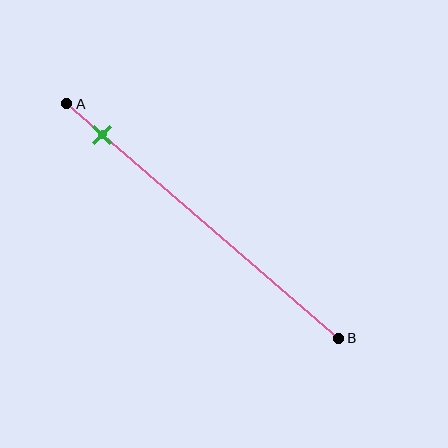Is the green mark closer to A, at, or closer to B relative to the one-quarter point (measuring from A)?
The green mark is closer to point A than the one-quarter point of segment AB.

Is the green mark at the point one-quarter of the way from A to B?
No, the mark is at about 15% from A, not at the 25% one-quarter point.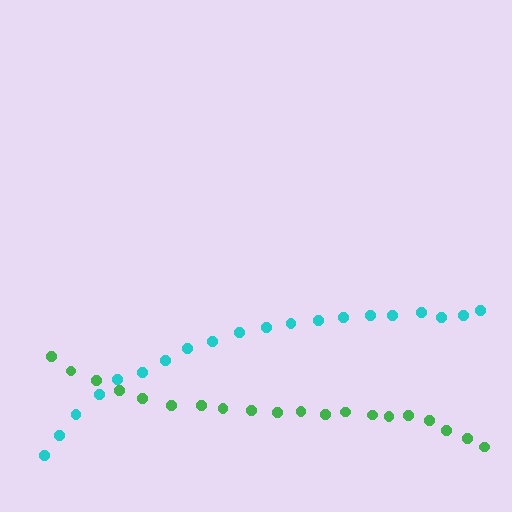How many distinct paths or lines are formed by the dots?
There are 2 distinct paths.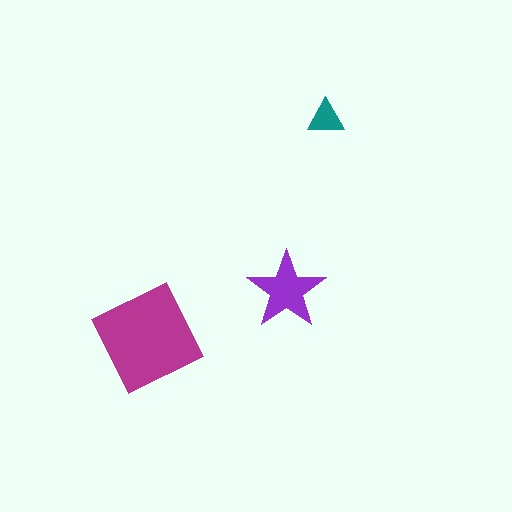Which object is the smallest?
The teal triangle.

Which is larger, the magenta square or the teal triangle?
The magenta square.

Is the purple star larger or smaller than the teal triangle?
Larger.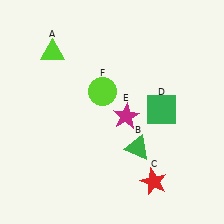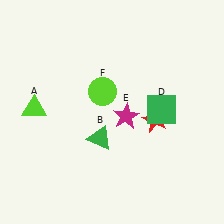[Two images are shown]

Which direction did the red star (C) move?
The red star (C) moved up.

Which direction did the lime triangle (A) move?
The lime triangle (A) moved down.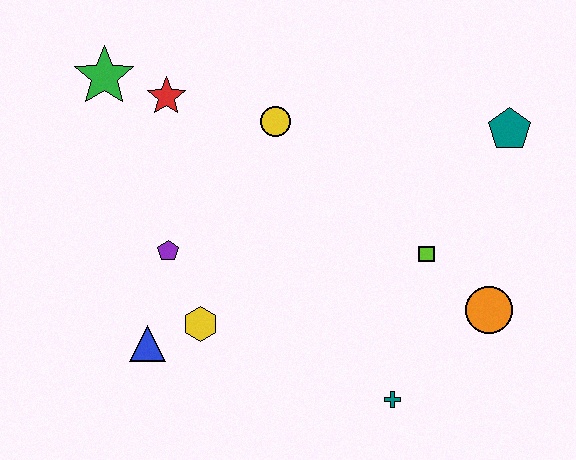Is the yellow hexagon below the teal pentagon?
Yes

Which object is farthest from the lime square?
The green star is farthest from the lime square.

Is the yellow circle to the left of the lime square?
Yes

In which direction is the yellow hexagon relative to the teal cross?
The yellow hexagon is to the left of the teal cross.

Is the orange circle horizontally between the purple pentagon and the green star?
No